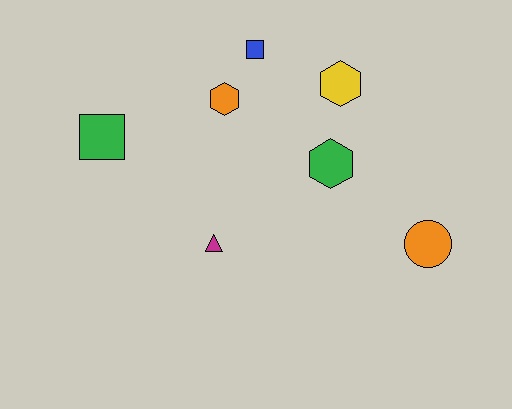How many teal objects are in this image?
There are no teal objects.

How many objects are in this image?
There are 7 objects.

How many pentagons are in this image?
There are no pentagons.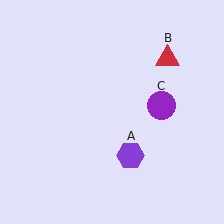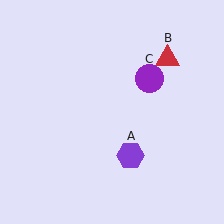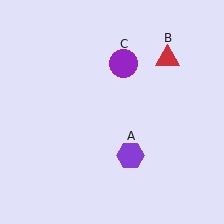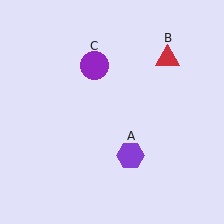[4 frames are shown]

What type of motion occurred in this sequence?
The purple circle (object C) rotated counterclockwise around the center of the scene.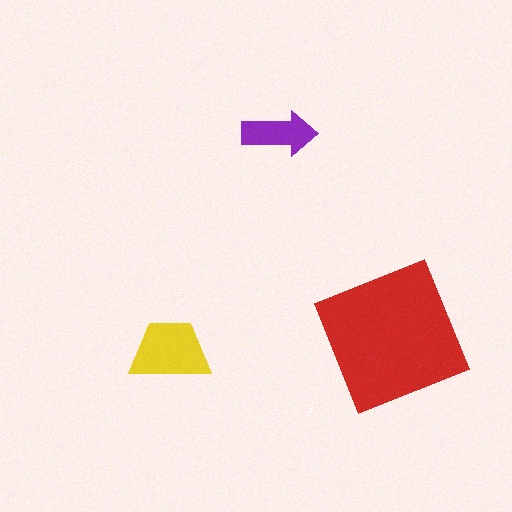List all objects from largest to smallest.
The red square, the yellow trapezoid, the purple arrow.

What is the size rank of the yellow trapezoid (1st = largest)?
2nd.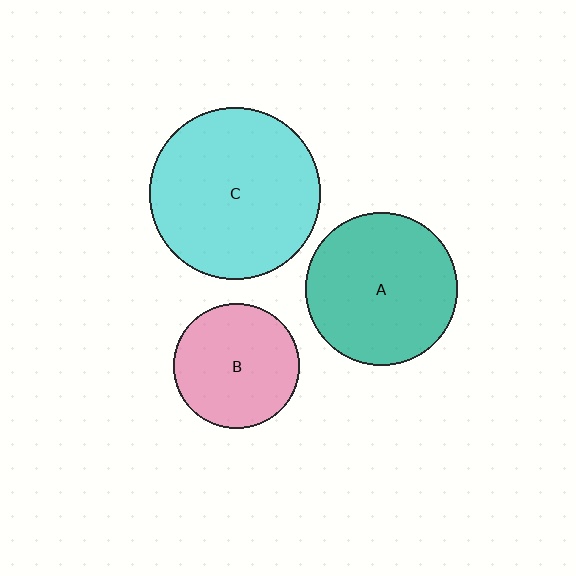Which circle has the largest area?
Circle C (cyan).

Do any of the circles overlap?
No, none of the circles overlap.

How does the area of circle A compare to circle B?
Approximately 1.5 times.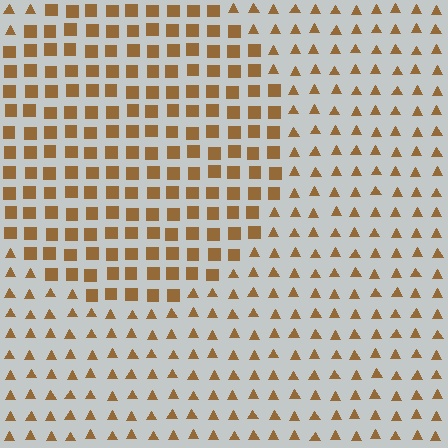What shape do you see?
I see a circle.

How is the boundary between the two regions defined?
The boundary is defined by a change in element shape: squares inside vs. triangles outside. All elements share the same color and spacing.